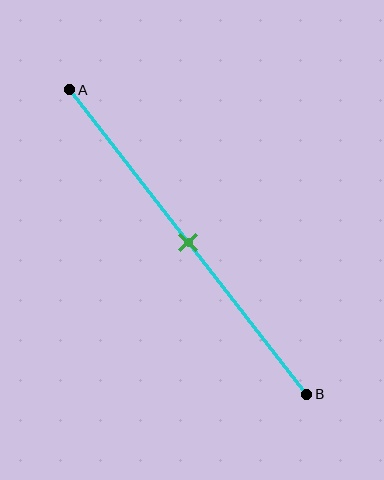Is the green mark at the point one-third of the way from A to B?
No, the mark is at about 50% from A, not at the 33% one-third point.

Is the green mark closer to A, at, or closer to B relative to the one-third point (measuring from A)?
The green mark is closer to point B than the one-third point of segment AB.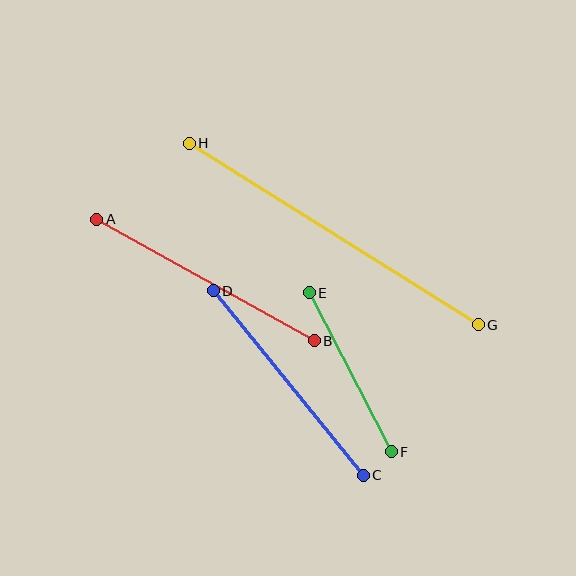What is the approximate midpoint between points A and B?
The midpoint is at approximately (206, 280) pixels.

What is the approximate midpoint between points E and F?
The midpoint is at approximately (350, 372) pixels.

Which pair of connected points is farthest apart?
Points G and H are farthest apart.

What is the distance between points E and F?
The distance is approximately 179 pixels.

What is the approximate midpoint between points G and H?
The midpoint is at approximately (334, 234) pixels.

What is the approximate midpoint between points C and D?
The midpoint is at approximately (288, 383) pixels.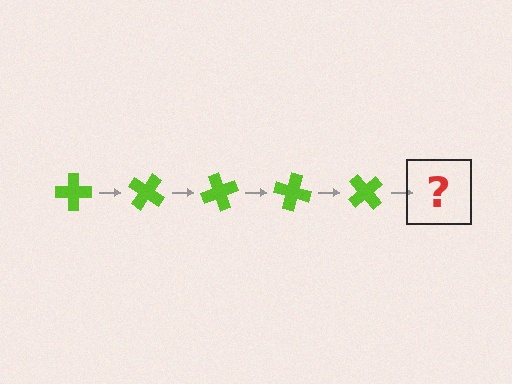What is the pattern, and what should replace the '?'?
The pattern is that the cross rotates 35 degrees each step. The '?' should be a lime cross rotated 175 degrees.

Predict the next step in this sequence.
The next step is a lime cross rotated 175 degrees.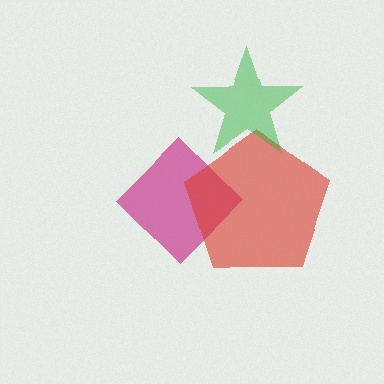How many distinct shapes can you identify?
There are 3 distinct shapes: a magenta diamond, a red pentagon, a green star.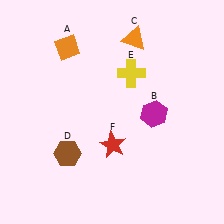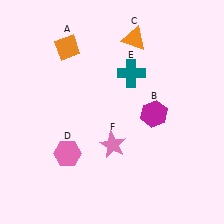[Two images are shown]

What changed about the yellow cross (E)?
In Image 1, E is yellow. In Image 2, it changed to teal.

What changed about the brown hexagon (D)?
In Image 1, D is brown. In Image 2, it changed to pink.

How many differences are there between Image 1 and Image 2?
There are 3 differences between the two images.